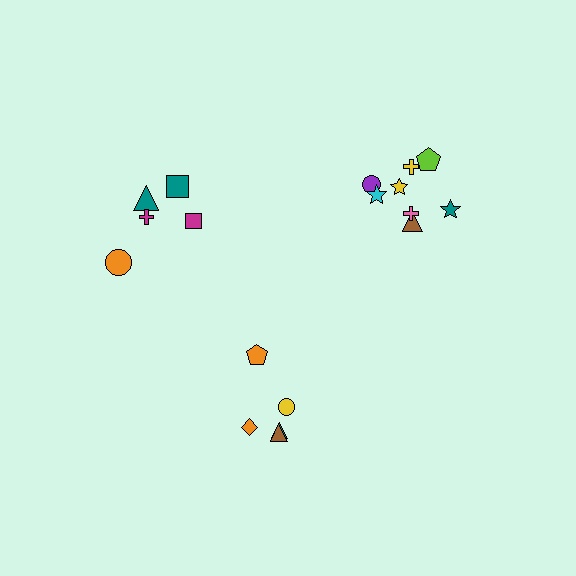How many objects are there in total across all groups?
There are 18 objects.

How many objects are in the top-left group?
There are 5 objects.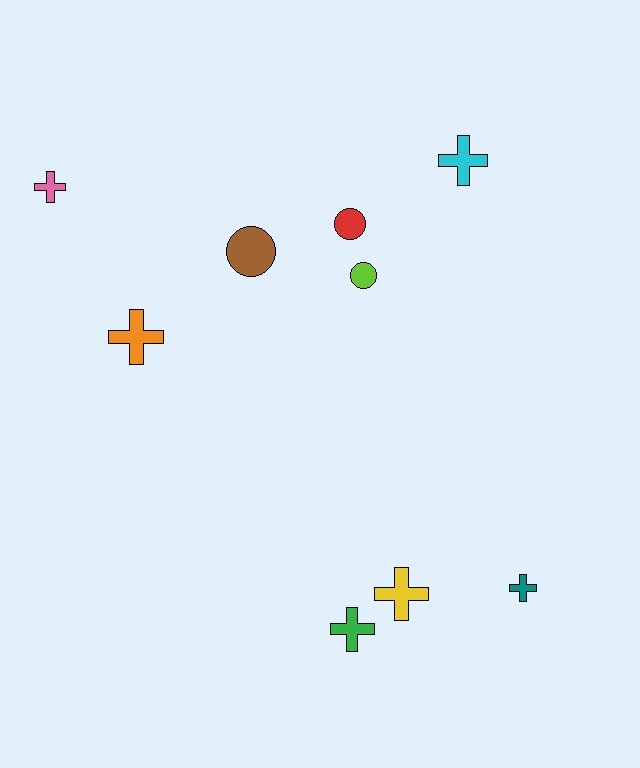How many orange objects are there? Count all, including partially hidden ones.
There is 1 orange object.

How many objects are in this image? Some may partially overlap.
There are 9 objects.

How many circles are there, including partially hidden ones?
There are 3 circles.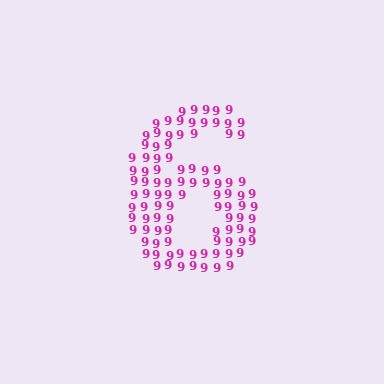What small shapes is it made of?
It is made of small digit 9's.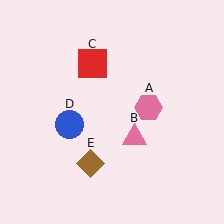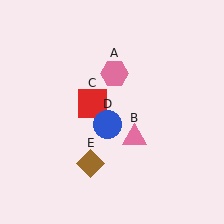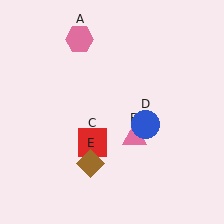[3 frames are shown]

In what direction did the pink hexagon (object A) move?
The pink hexagon (object A) moved up and to the left.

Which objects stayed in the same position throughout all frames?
Pink triangle (object B) and brown diamond (object E) remained stationary.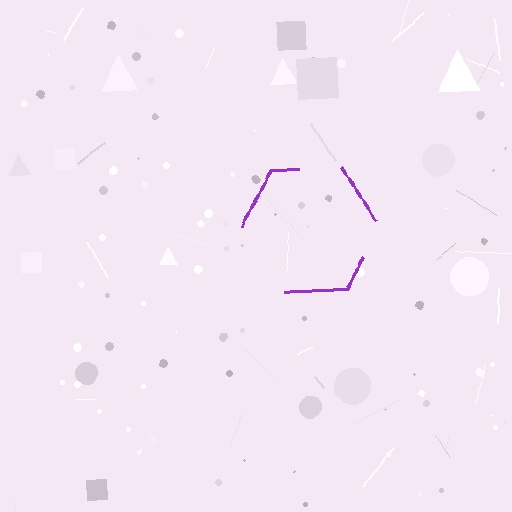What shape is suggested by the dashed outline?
The dashed outline suggests a hexagon.